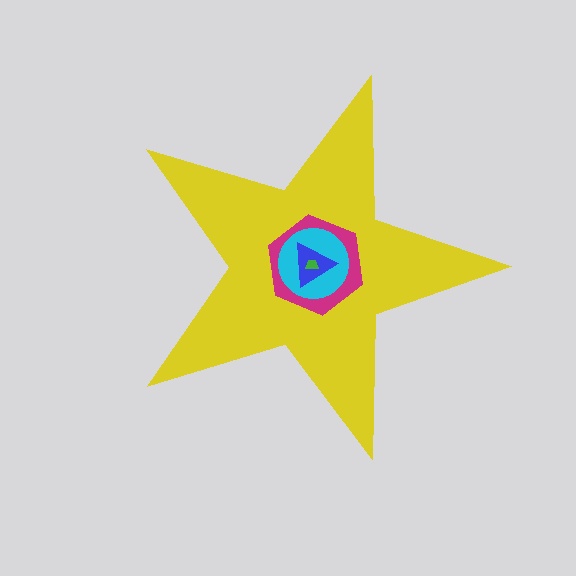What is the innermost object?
The green trapezoid.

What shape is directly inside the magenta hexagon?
The cyan circle.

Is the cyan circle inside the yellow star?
Yes.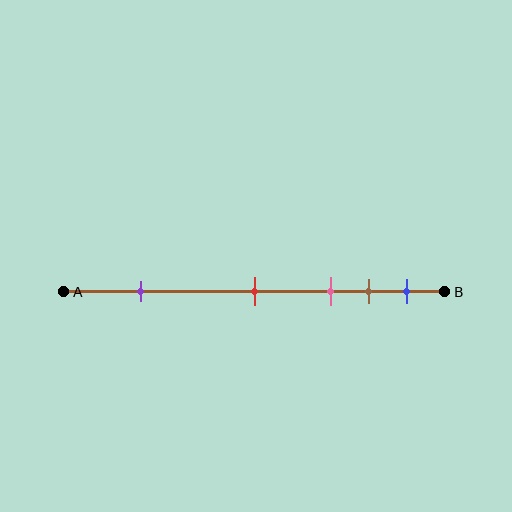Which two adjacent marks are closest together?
The brown and blue marks are the closest adjacent pair.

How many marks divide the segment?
There are 5 marks dividing the segment.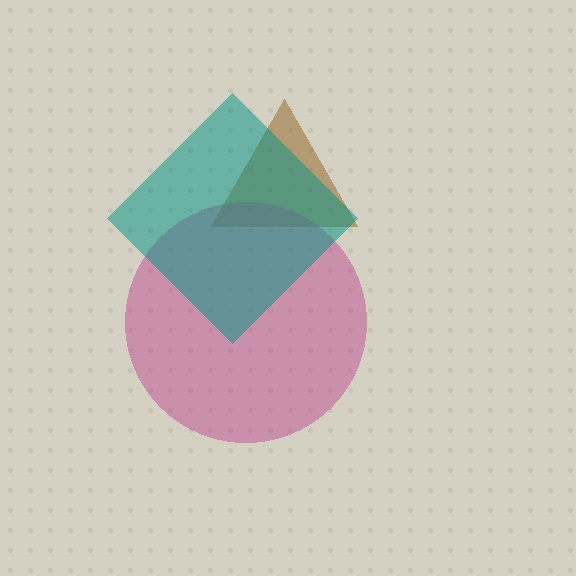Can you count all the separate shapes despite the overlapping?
Yes, there are 3 separate shapes.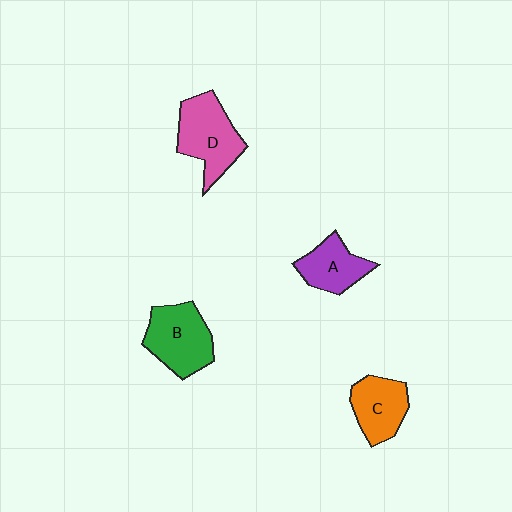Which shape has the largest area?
Shape D (pink).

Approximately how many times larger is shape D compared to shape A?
Approximately 1.4 times.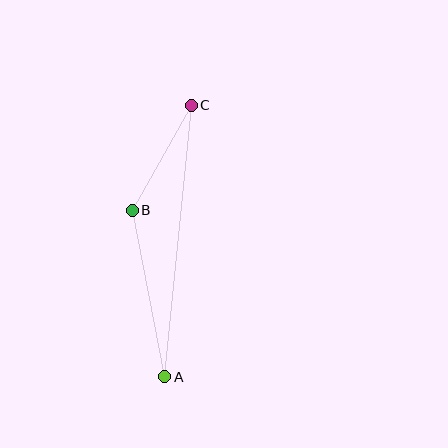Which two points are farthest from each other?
Points A and C are farthest from each other.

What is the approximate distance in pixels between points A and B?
The distance between A and B is approximately 170 pixels.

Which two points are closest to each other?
Points B and C are closest to each other.